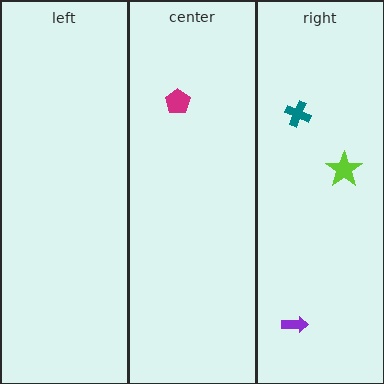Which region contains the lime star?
The right region.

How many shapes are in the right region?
3.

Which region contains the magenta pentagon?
The center region.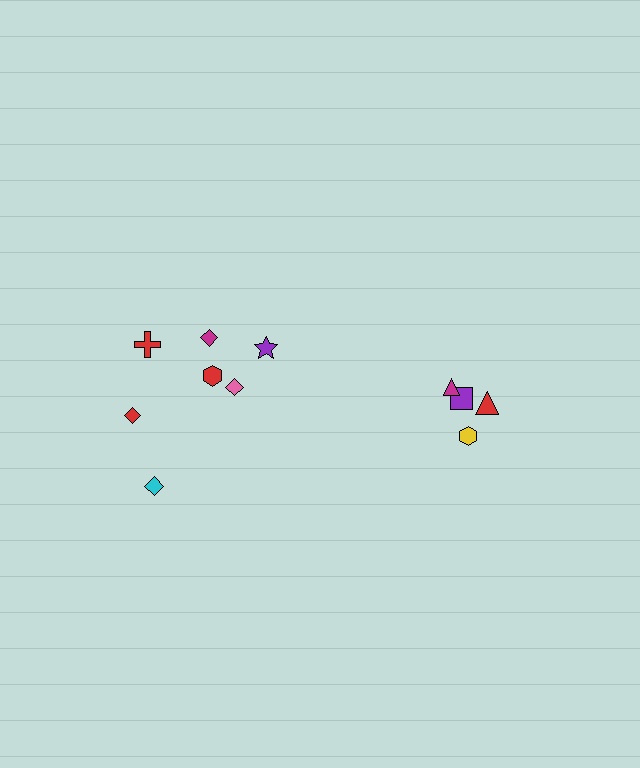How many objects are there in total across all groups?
There are 11 objects.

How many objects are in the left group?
There are 7 objects.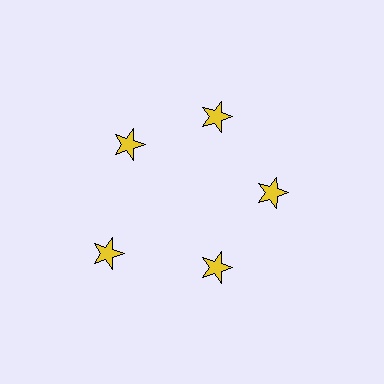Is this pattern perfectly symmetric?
No. The 5 yellow stars are arranged in a ring, but one element near the 8 o'clock position is pushed outward from the center, breaking the 5-fold rotational symmetry.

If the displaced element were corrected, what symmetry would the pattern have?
It would have 5-fold rotational symmetry — the pattern would map onto itself every 72 degrees.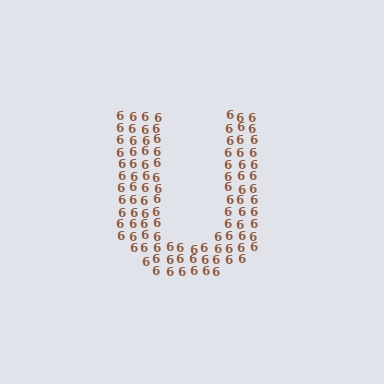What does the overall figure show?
The overall figure shows the letter U.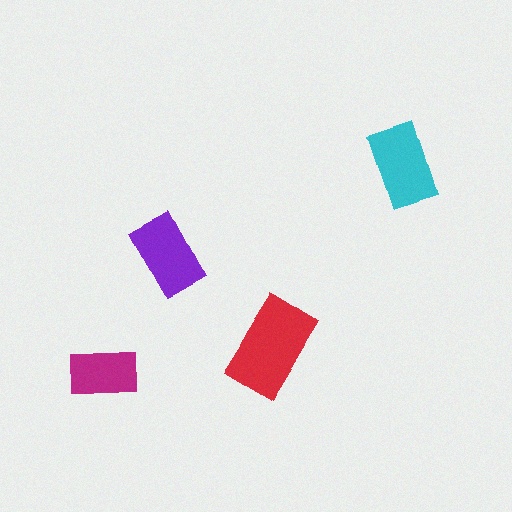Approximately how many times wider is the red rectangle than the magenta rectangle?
About 1.5 times wider.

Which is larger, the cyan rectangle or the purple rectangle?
The cyan one.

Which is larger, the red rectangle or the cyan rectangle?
The red one.